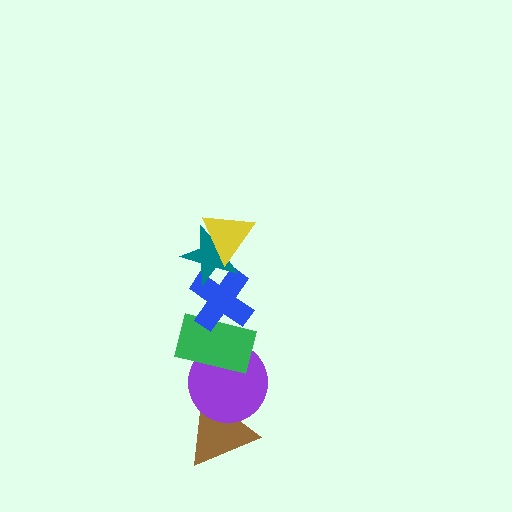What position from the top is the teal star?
The teal star is 2nd from the top.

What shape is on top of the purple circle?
The green rectangle is on top of the purple circle.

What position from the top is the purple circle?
The purple circle is 5th from the top.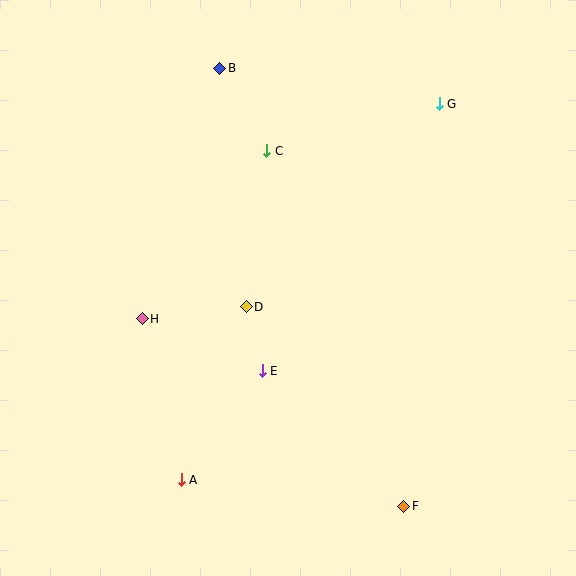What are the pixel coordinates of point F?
Point F is at (404, 506).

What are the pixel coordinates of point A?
Point A is at (181, 480).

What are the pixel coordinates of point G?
Point G is at (439, 104).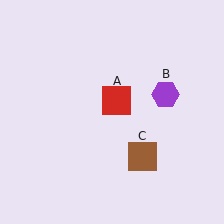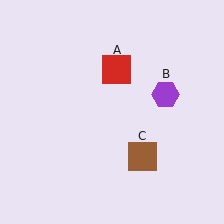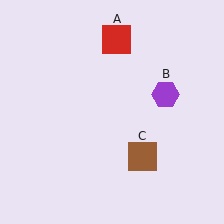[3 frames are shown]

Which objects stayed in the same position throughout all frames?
Purple hexagon (object B) and brown square (object C) remained stationary.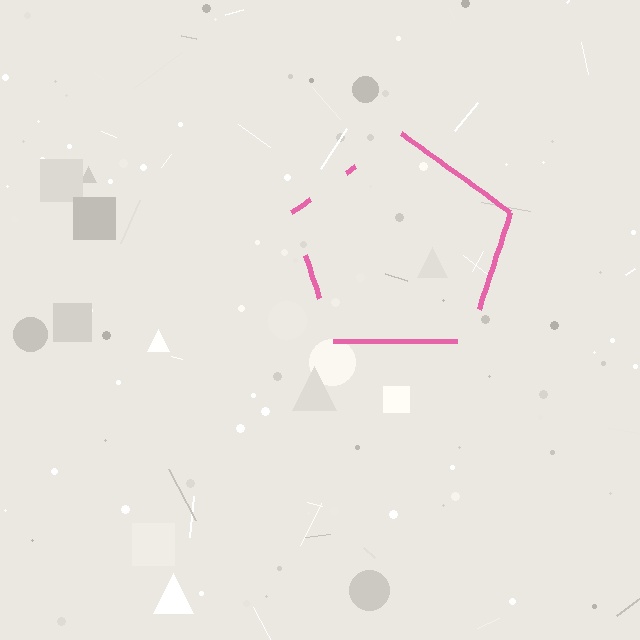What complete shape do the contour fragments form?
The contour fragments form a pentagon.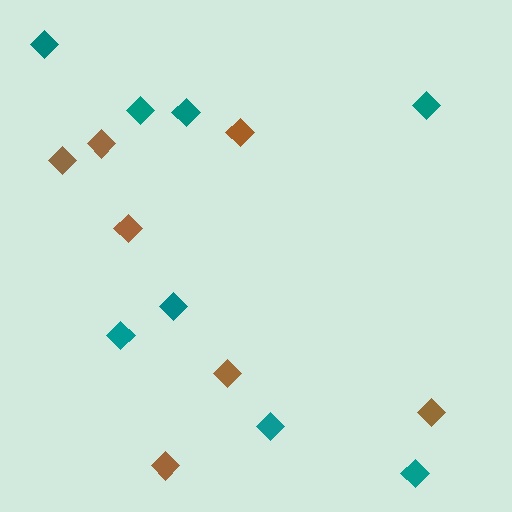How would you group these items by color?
There are 2 groups: one group of brown diamonds (7) and one group of teal diamonds (8).